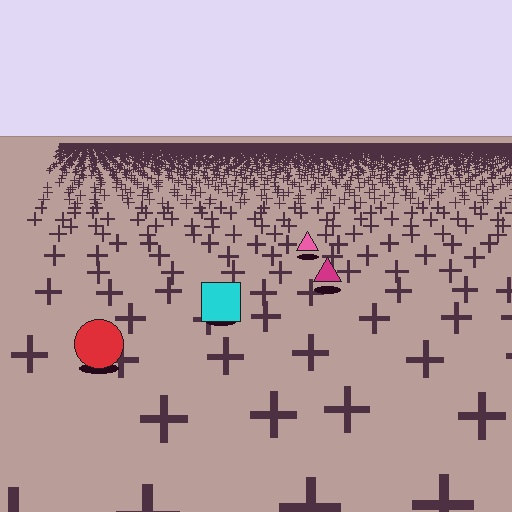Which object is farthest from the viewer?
The pink triangle is farthest from the viewer. It appears smaller and the ground texture around it is denser.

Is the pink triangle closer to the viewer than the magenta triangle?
No. The magenta triangle is closer — you can tell from the texture gradient: the ground texture is coarser near it.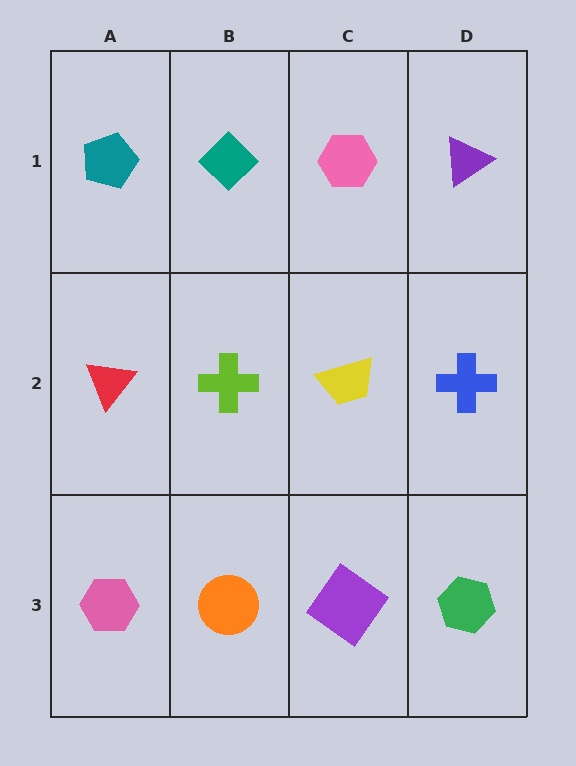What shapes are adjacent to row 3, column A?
A red triangle (row 2, column A), an orange circle (row 3, column B).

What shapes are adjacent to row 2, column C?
A pink hexagon (row 1, column C), a purple diamond (row 3, column C), a lime cross (row 2, column B), a blue cross (row 2, column D).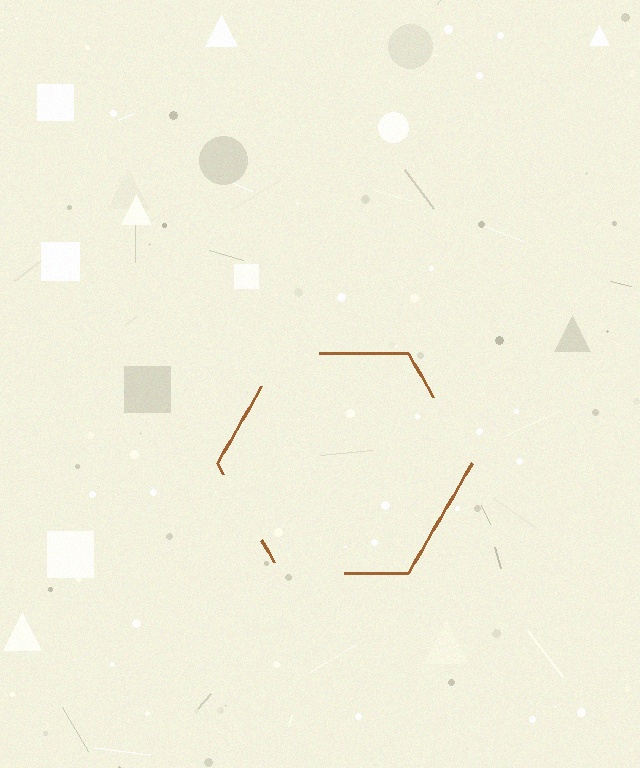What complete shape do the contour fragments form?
The contour fragments form a hexagon.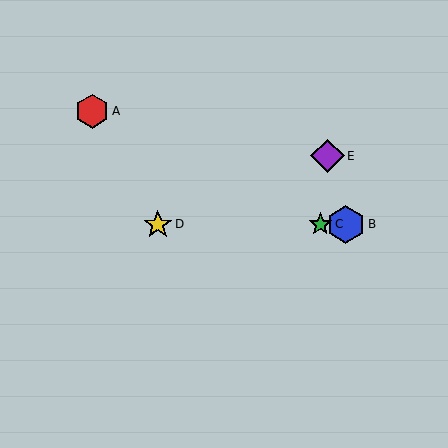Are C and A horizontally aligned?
No, C is at y≈224 and A is at y≈111.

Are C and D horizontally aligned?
Yes, both are at y≈224.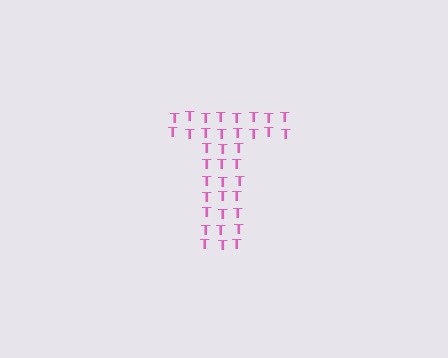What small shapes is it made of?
It is made of small letter T's.